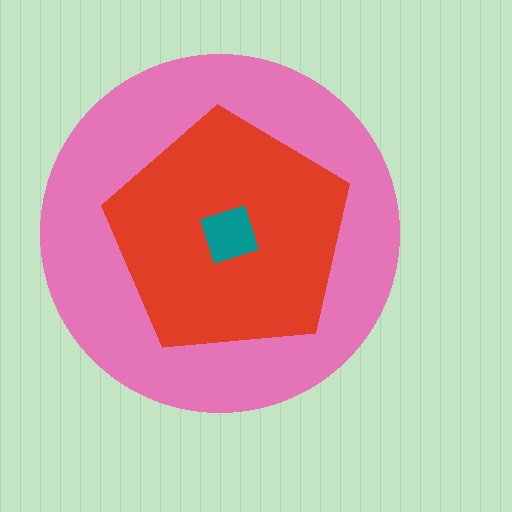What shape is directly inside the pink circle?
The red pentagon.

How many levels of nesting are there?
3.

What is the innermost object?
The teal diamond.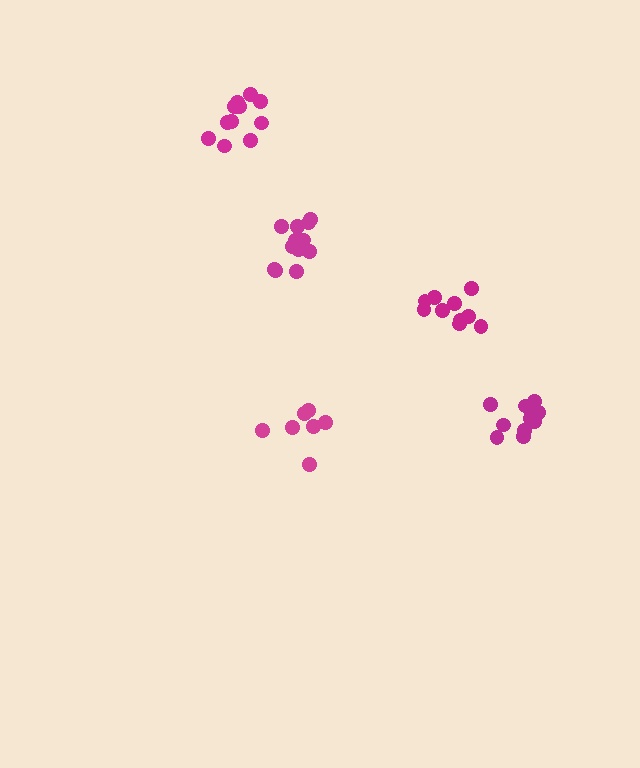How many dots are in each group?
Group 1: 10 dots, Group 2: 11 dots, Group 3: 7 dots, Group 4: 11 dots, Group 5: 13 dots (52 total).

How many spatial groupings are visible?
There are 5 spatial groupings.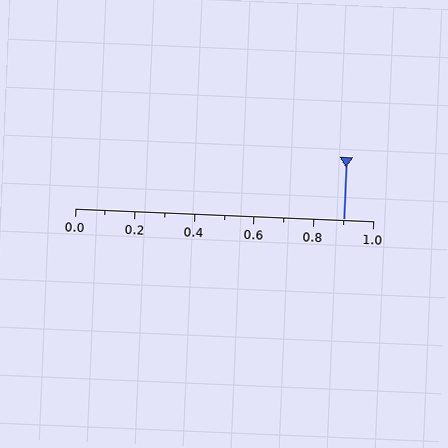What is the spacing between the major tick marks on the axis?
The major ticks are spaced 0.2 apart.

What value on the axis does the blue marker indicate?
The marker indicates approximately 0.9.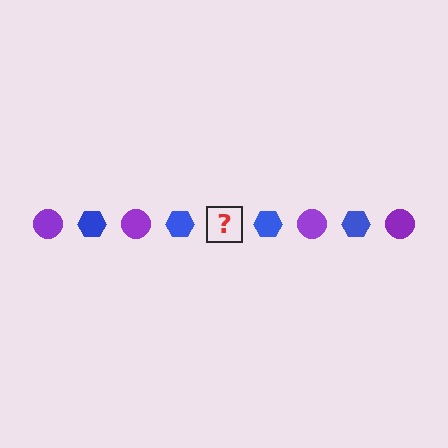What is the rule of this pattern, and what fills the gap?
The rule is that the pattern alternates between purple circle and blue hexagon. The gap should be filled with a purple circle.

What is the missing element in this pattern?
The missing element is a purple circle.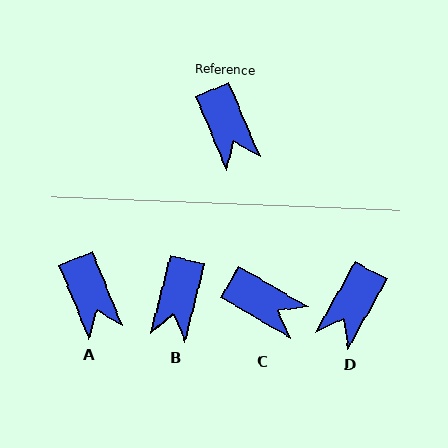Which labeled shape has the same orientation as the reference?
A.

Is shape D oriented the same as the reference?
No, it is off by about 51 degrees.